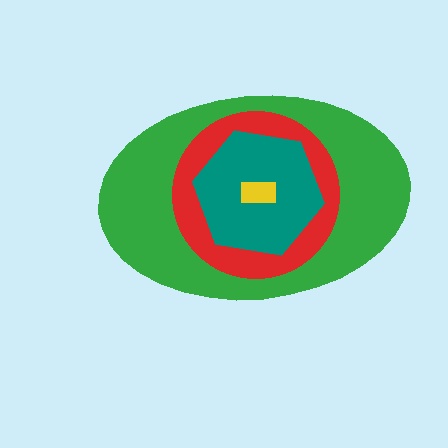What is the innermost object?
The yellow rectangle.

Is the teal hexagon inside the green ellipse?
Yes.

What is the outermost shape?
The green ellipse.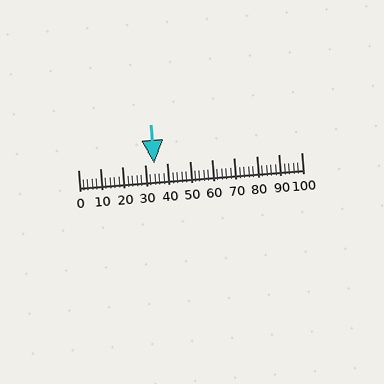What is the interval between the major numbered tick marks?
The major tick marks are spaced 10 units apart.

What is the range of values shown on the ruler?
The ruler shows values from 0 to 100.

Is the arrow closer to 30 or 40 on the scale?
The arrow is closer to 30.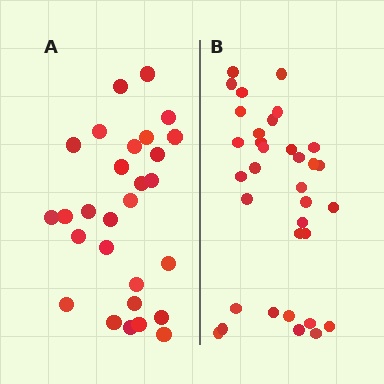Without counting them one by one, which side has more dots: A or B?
Region B (the right region) has more dots.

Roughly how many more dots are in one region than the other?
Region B has about 6 more dots than region A.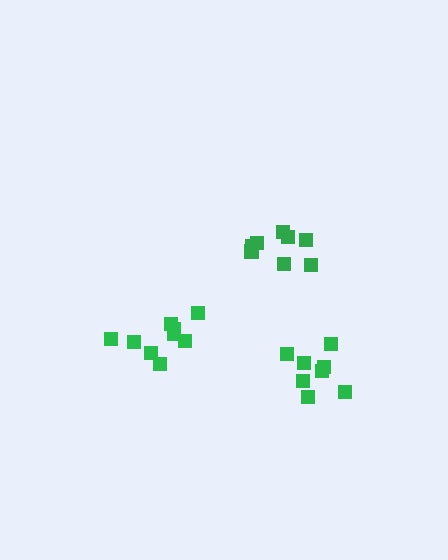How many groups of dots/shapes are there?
There are 3 groups.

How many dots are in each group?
Group 1: 8 dots, Group 2: 9 dots, Group 3: 8 dots (25 total).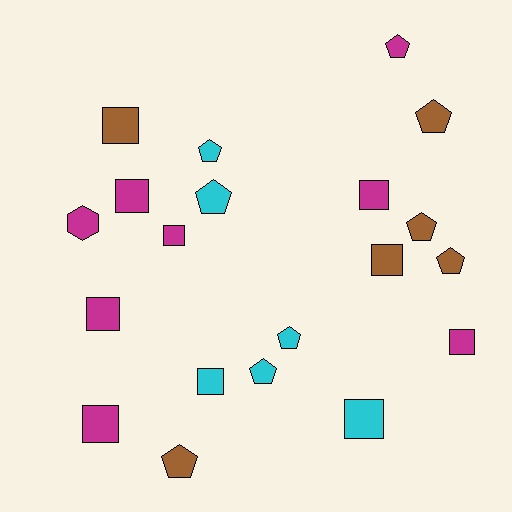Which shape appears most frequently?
Square, with 10 objects.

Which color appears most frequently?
Magenta, with 8 objects.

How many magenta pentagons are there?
There is 1 magenta pentagon.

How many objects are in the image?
There are 20 objects.